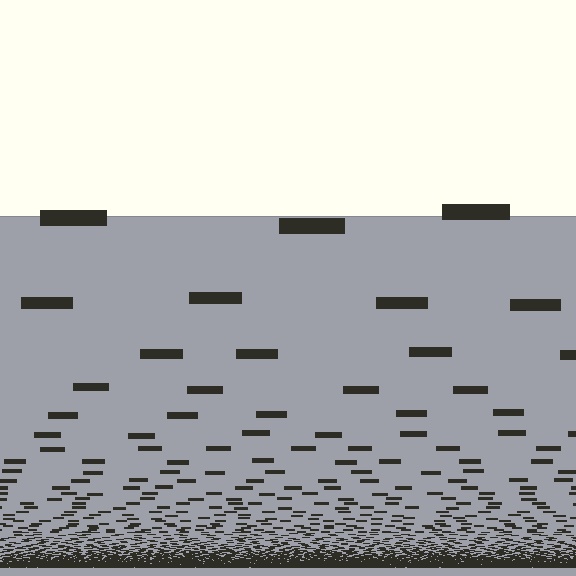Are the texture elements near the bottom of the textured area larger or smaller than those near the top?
Smaller. The gradient is inverted — elements near the bottom are smaller and denser.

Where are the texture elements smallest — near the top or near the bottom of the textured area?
Near the bottom.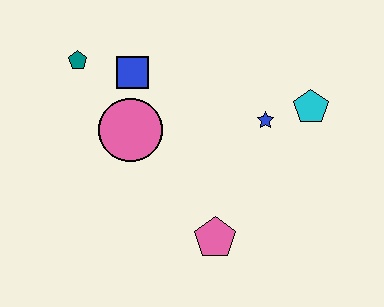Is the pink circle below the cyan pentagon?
Yes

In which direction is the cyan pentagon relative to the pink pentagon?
The cyan pentagon is above the pink pentagon.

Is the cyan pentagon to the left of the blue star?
No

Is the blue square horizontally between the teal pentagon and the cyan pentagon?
Yes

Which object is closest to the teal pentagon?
The blue square is closest to the teal pentagon.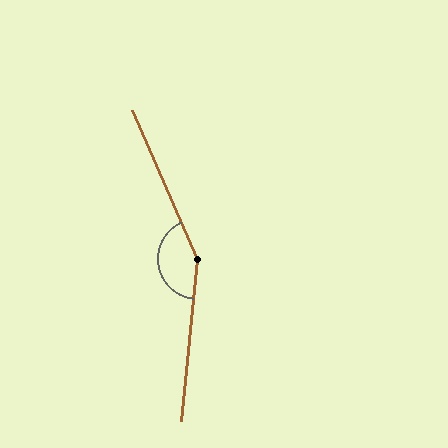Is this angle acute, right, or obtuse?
It is obtuse.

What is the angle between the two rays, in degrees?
Approximately 151 degrees.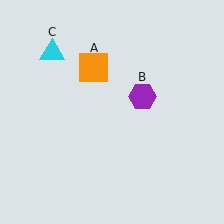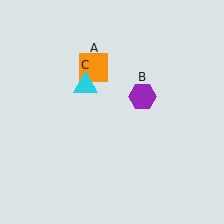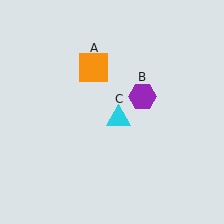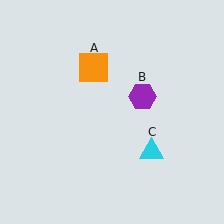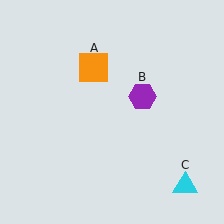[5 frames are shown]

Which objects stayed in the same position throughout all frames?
Orange square (object A) and purple hexagon (object B) remained stationary.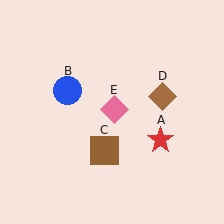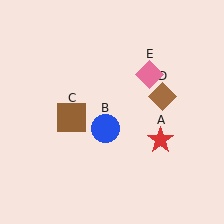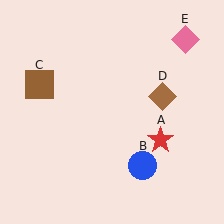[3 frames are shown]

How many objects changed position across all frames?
3 objects changed position: blue circle (object B), brown square (object C), pink diamond (object E).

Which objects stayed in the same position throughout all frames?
Red star (object A) and brown diamond (object D) remained stationary.